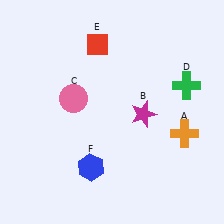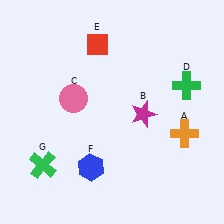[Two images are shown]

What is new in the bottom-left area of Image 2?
A green cross (G) was added in the bottom-left area of Image 2.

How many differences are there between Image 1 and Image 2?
There is 1 difference between the two images.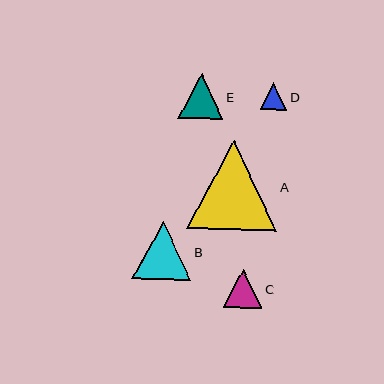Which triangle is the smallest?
Triangle D is the smallest with a size of approximately 26 pixels.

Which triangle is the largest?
Triangle A is the largest with a size of approximately 90 pixels.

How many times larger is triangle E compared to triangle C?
Triangle E is approximately 1.2 times the size of triangle C.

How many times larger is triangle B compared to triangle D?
Triangle B is approximately 2.2 times the size of triangle D.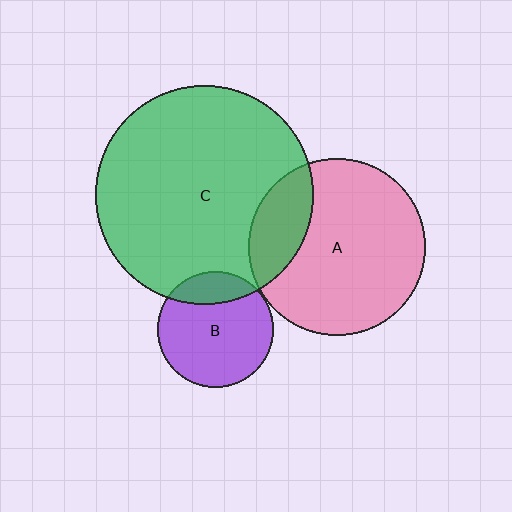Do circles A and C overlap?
Yes.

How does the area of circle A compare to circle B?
Approximately 2.3 times.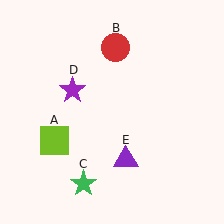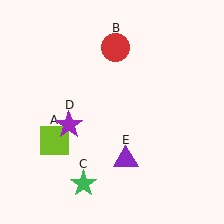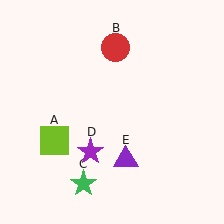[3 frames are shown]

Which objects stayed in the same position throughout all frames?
Lime square (object A) and red circle (object B) and green star (object C) and purple triangle (object E) remained stationary.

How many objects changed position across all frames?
1 object changed position: purple star (object D).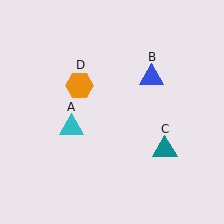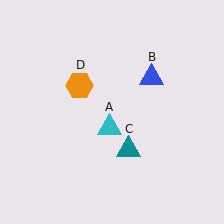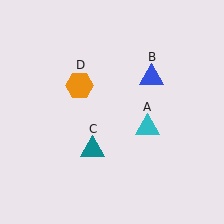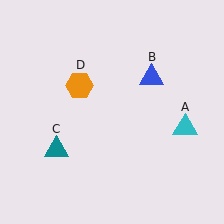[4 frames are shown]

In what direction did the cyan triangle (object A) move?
The cyan triangle (object A) moved right.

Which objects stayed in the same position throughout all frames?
Blue triangle (object B) and orange hexagon (object D) remained stationary.